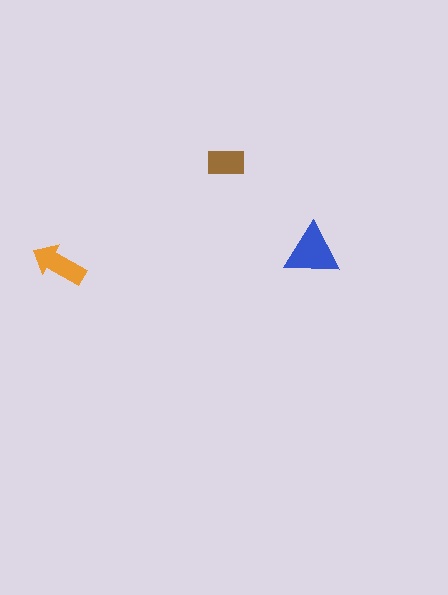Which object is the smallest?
The brown rectangle.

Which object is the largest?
The blue triangle.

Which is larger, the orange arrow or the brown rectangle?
The orange arrow.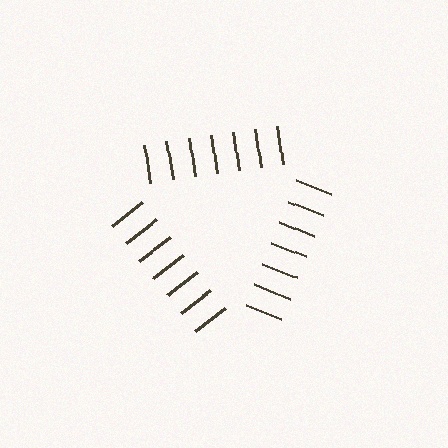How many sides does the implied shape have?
3 sides — the line-ends trace a triangle.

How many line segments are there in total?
21 — 7 along each of the 3 edges.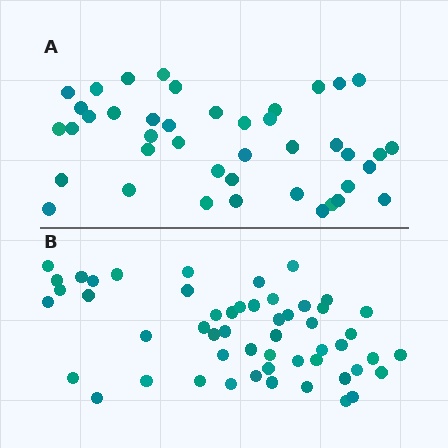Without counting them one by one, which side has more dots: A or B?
Region B (the bottom region) has more dots.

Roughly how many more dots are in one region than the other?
Region B has roughly 12 or so more dots than region A.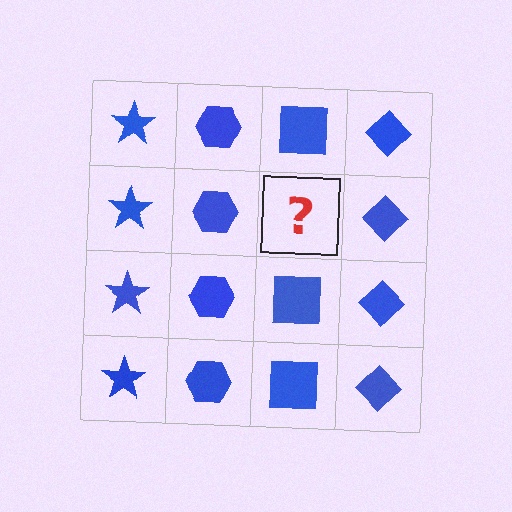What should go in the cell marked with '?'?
The missing cell should contain a blue square.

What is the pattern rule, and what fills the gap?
The rule is that each column has a consistent shape. The gap should be filled with a blue square.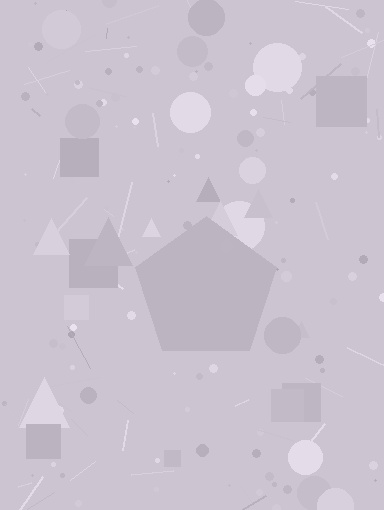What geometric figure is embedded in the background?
A pentagon is embedded in the background.